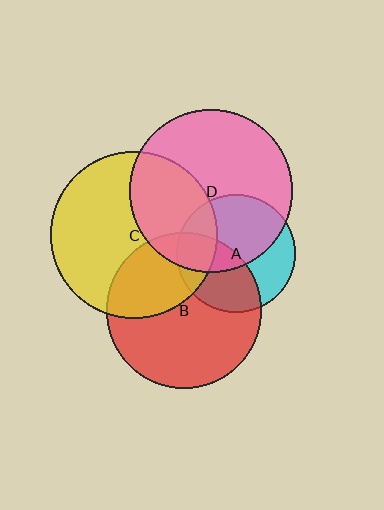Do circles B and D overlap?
Yes.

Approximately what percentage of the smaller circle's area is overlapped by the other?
Approximately 15%.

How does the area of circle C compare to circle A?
Approximately 2.0 times.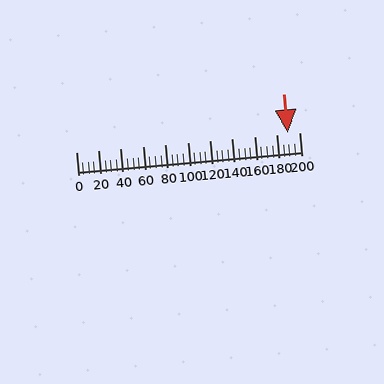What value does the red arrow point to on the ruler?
The red arrow points to approximately 190.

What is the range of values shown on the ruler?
The ruler shows values from 0 to 200.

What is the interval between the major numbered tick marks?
The major tick marks are spaced 20 units apart.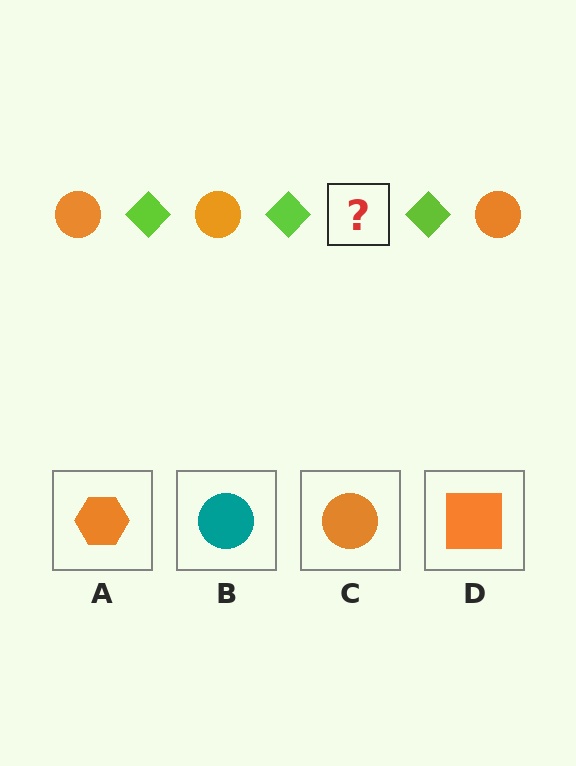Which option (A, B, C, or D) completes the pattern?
C.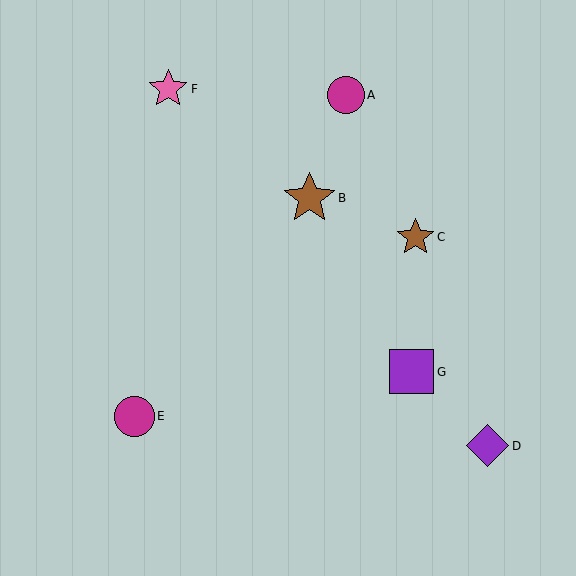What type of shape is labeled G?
Shape G is a purple square.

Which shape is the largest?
The brown star (labeled B) is the largest.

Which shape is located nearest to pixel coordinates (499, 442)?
The purple diamond (labeled D) at (488, 446) is nearest to that location.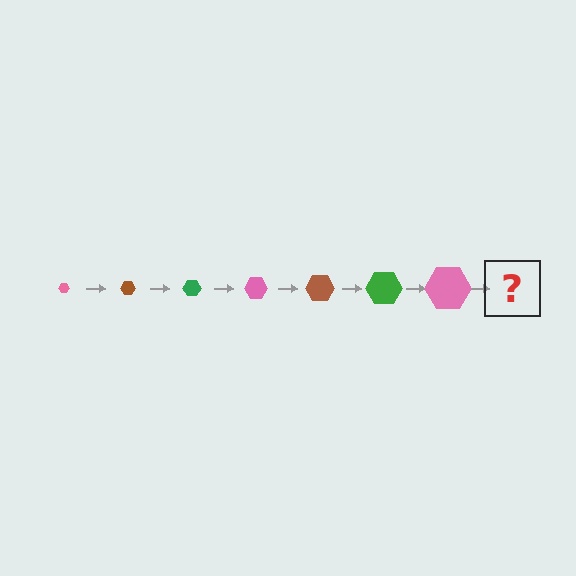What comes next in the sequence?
The next element should be a brown hexagon, larger than the previous one.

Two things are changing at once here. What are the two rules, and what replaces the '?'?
The two rules are that the hexagon grows larger each step and the color cycles through pink, brown, and green. The '?' should be a brown hexagon, larger than the previous one.